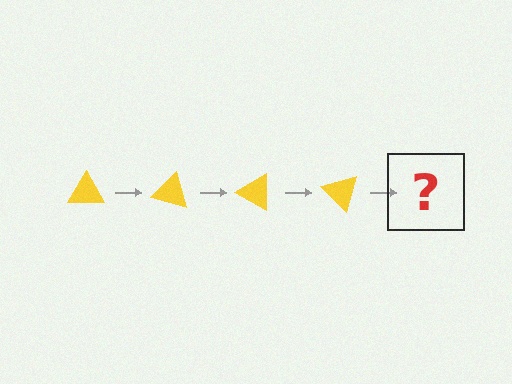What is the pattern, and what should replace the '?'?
The pattern is that the triangle rotates 15 degrees each step. The '?' should be a yellow triangle rotated 60 degrees.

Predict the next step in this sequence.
The next step is a yellow triangle rotated 60 degrees.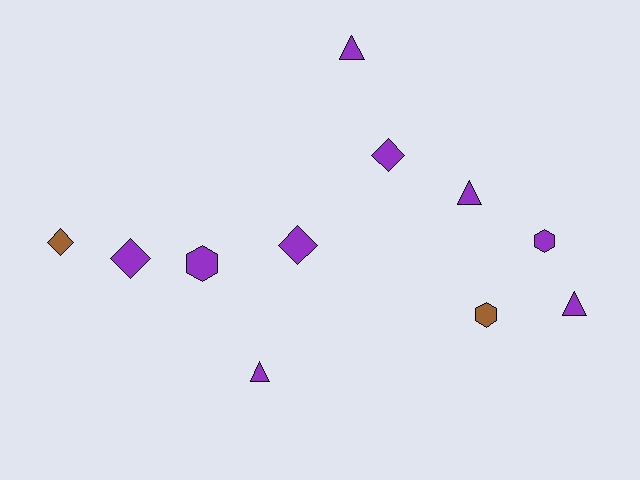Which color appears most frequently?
Purple, with 9 objects.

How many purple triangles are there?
There are 4 purple triangles.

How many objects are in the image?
There are 11 objects.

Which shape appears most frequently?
Triangle, with 4 objects.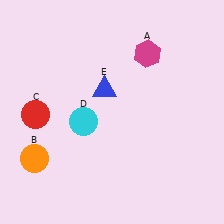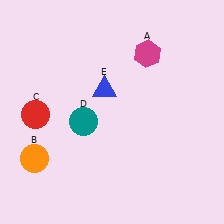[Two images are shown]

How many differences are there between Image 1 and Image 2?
There is 1 difference between the two images.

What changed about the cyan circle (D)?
In Image 1, D is cyan. In Image 2, it changed to teal.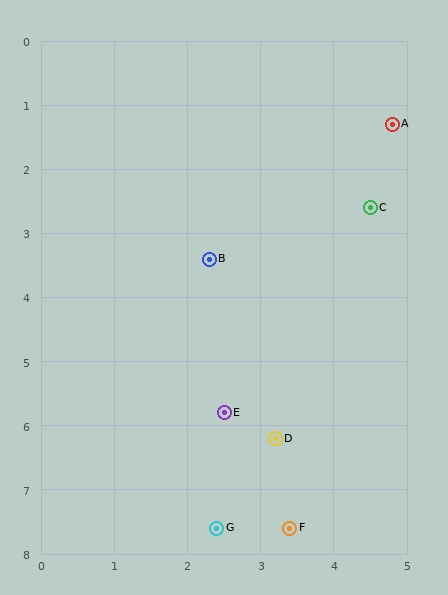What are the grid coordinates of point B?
Point B is at approximately (2.3, 3.4).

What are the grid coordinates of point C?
Point C is at approximately (4.5, 2.6).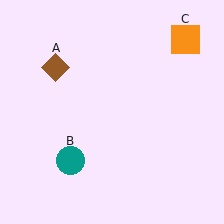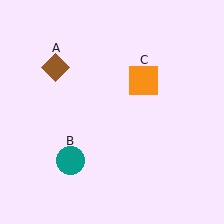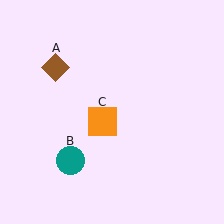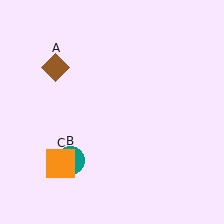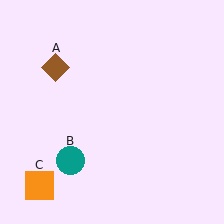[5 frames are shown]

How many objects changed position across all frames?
1 object changed position: orange square (object C).